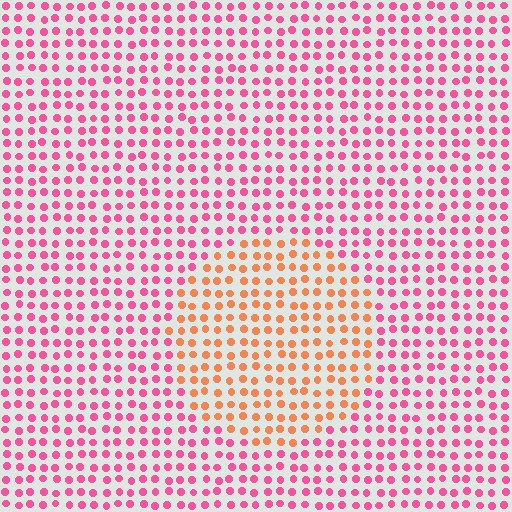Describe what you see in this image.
The image is filled with small pink elements in a uniform arrangement. A circle-shaped region is visible where the elements are tinted to a slightly different hue, forming a subtle color boundary.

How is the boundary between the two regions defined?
The boundary is defined purely by a slight shift in hue (about 47 degrees). Spacing, size, and orientation are identical on both sides.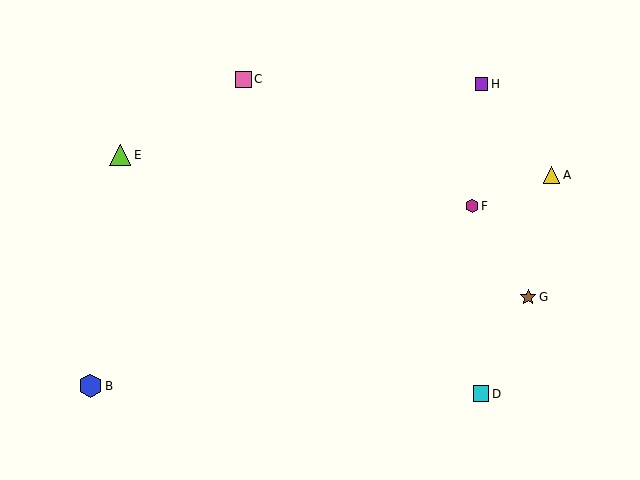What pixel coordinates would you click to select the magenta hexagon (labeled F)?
Click at (472, 206) to select the magenta hexagon F.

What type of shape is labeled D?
Shape D is a cyan square.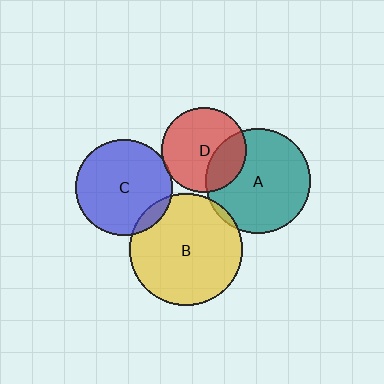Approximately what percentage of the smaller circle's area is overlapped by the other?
Approximately 30%.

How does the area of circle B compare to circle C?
Approximately 1.4 times.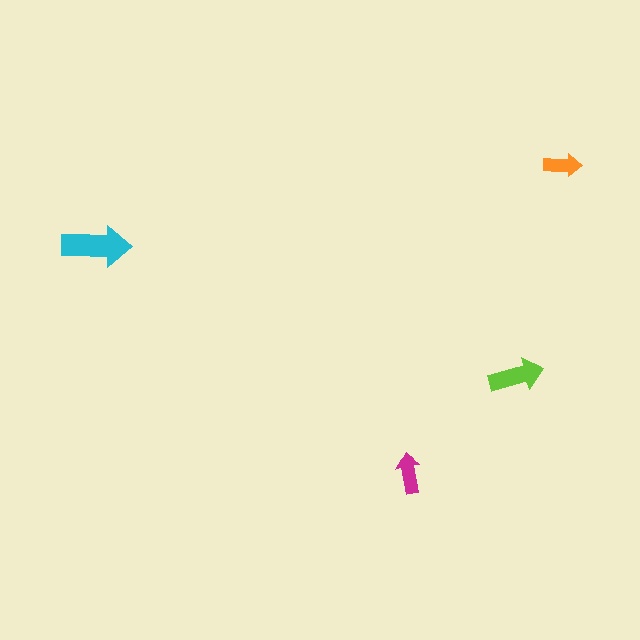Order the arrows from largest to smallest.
the cyan one, the lime one, the magenta one, the orange one.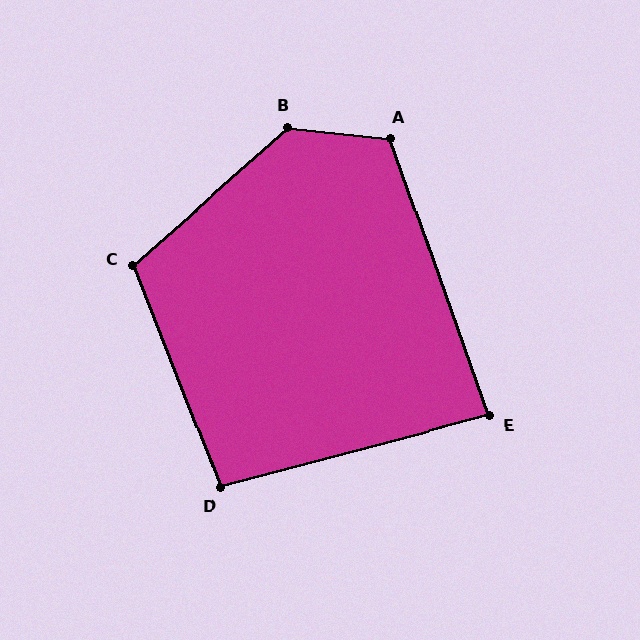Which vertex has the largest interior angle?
B, at approximately 132 degrees.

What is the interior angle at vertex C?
Approximately 110 degrees (obtuse).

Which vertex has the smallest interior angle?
E, at approximately 85 degrees.